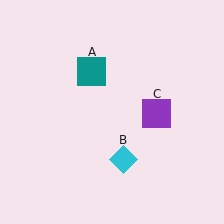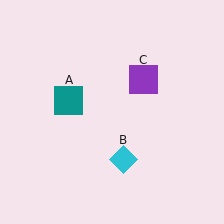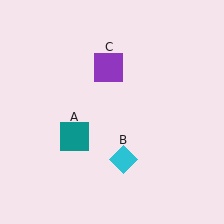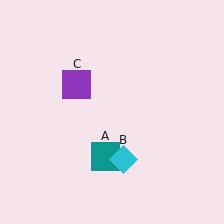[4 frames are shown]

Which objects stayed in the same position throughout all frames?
Cyan diamond (object B) remained stationary.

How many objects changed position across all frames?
2 objects changed position: teal square (object A), purple square (object C).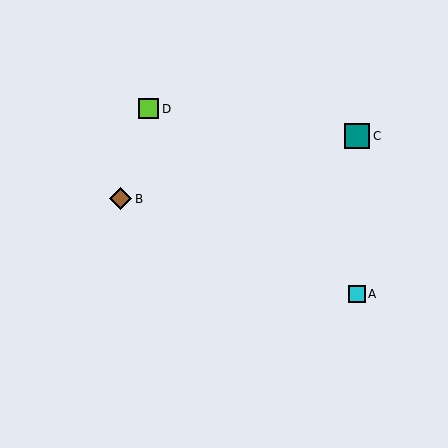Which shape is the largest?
The teal square (labeled C) is the largest.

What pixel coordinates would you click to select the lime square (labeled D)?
Click at (149, 109) to select the lime square D.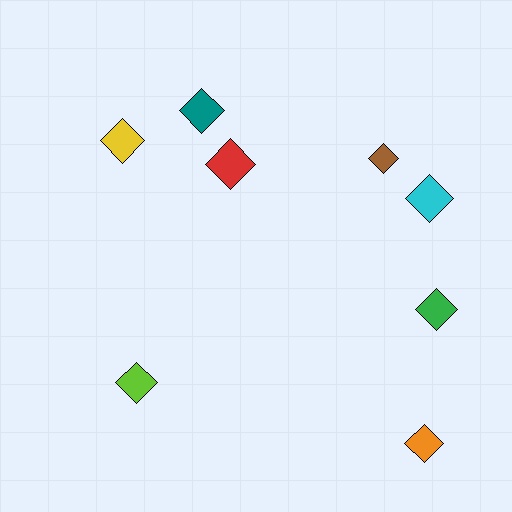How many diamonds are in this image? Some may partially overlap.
There are 8 diamonds.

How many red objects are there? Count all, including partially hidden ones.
There is 1 red object.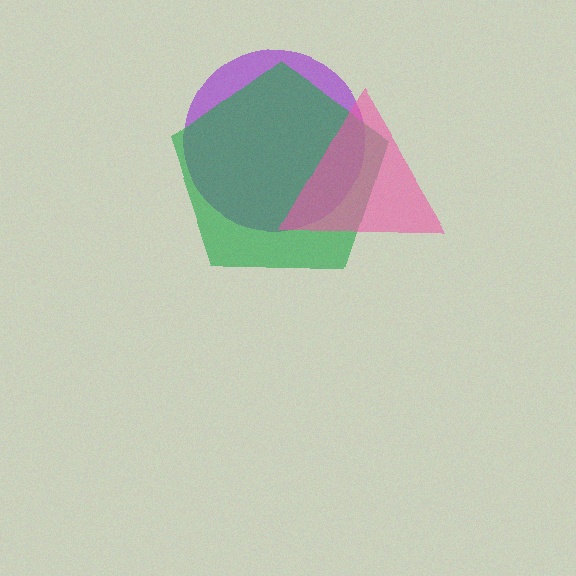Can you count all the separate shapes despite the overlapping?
Yes, there are 3 separate shapes.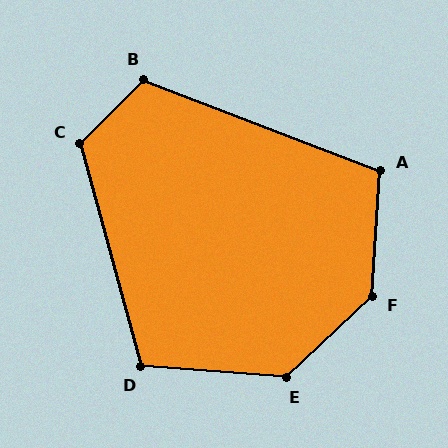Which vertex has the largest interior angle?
F, at approximately 137 degrees.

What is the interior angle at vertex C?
Approximately 120 degrees (obtuse).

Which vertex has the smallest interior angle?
A, at approximately 107 degrees.